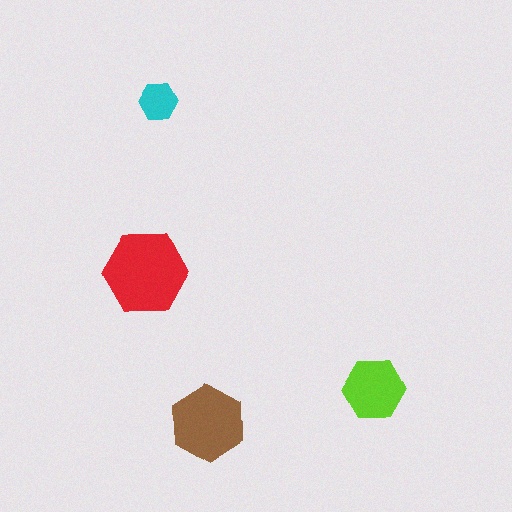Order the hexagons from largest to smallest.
the red one, the brown one, the lime one, the cyan one.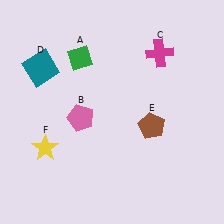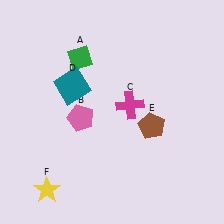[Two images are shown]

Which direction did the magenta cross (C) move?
The magenta cross (C) moved down.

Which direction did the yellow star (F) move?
The yellow star (F) moved down.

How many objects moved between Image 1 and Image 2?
3 objects moved between the two images.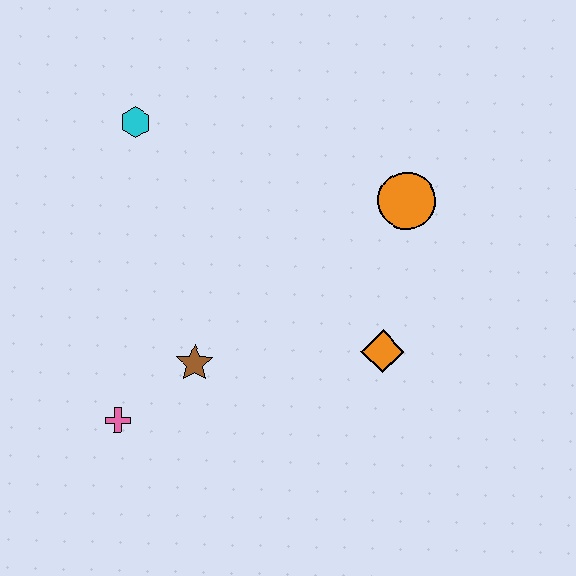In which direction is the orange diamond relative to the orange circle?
The orange diamond is below the orange circle.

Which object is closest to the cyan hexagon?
The brown star is closest to the cyan hexagon.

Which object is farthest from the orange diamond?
The cyan hexagon is farthest from the orange diamond.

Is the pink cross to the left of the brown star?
Yes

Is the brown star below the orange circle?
Yes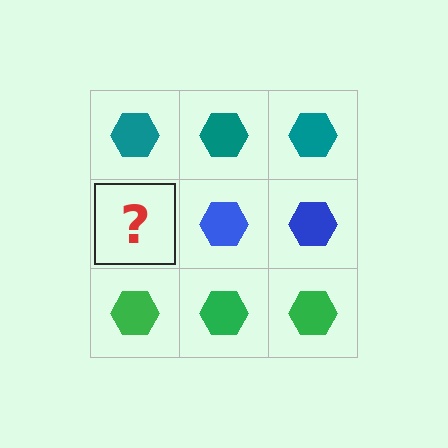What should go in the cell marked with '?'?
The missing cell should contain a blue hexagon.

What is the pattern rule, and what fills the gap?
The rule is that each row has a consistent color. The gap should be filled with a blue hexagon.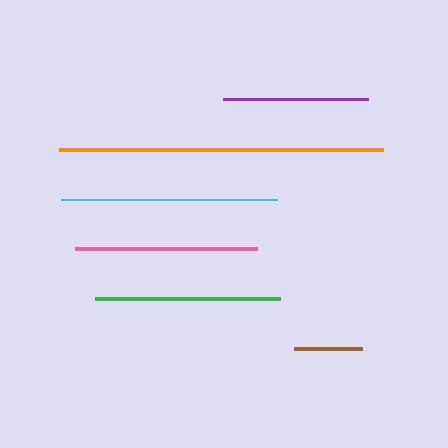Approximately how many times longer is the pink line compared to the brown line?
The pink line is approximately 2.7 times the length of the brown line.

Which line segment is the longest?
The orange line is the longest at approximately 324 pixels.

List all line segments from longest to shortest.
From longest to shortest: orange, cyan, green, pink, purple, brown.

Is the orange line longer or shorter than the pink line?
The orange line is longer than the pink line.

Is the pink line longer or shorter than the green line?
The green line is longer than the pink line.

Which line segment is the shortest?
The brown line is the shortest at approximately 68 pixels.